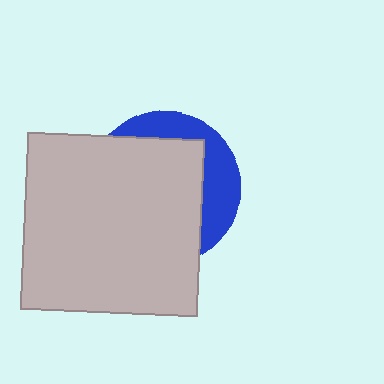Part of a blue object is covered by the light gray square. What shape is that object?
It is a circle.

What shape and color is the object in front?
The object in front is a light gray square.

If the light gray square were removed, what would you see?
You would see the complete blue circle.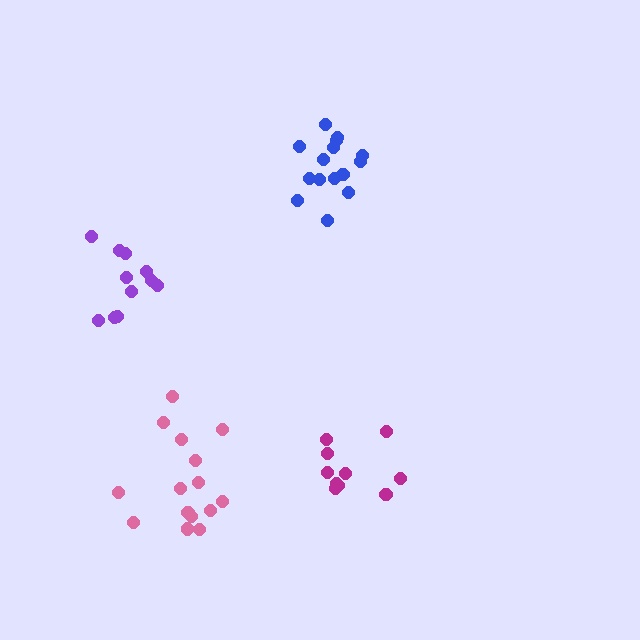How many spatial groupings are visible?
There are 4 spatial groupings.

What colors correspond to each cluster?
The clusters are colored: magenta, blue, pink, purple.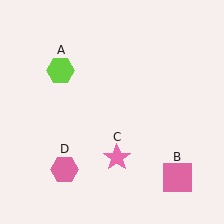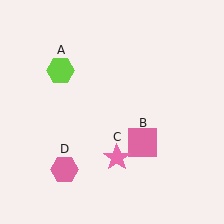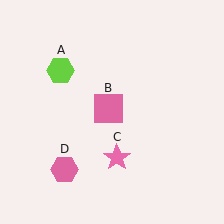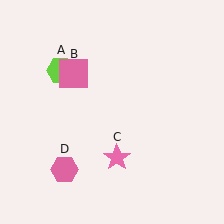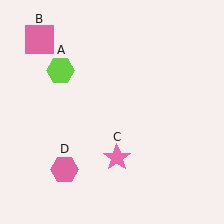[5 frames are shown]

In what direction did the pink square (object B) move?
The pink square (object B) moved up and to the left.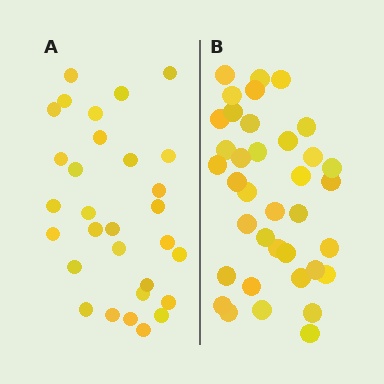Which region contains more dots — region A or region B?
Region B (the right region) has more dots.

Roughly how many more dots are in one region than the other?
Region B has roughly 8 or so more dots than region A.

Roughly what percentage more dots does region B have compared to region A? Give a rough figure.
About 25% more.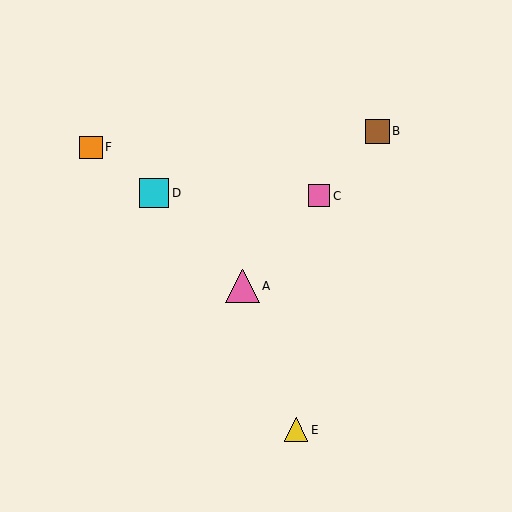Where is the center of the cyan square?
The center of the cyan square is at (154, 193).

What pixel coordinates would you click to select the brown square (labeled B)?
Click at (377, 131) to select the brown square B.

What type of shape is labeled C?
Shape C is a pink square.